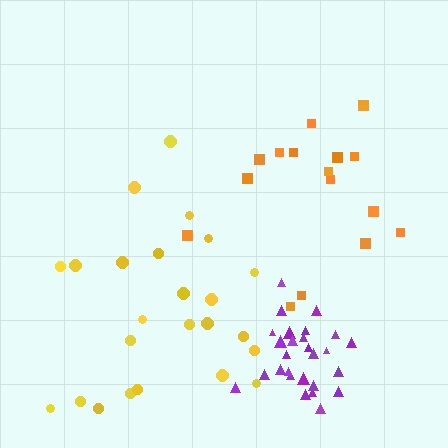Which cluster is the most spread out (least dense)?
Orange.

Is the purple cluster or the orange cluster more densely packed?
Purple.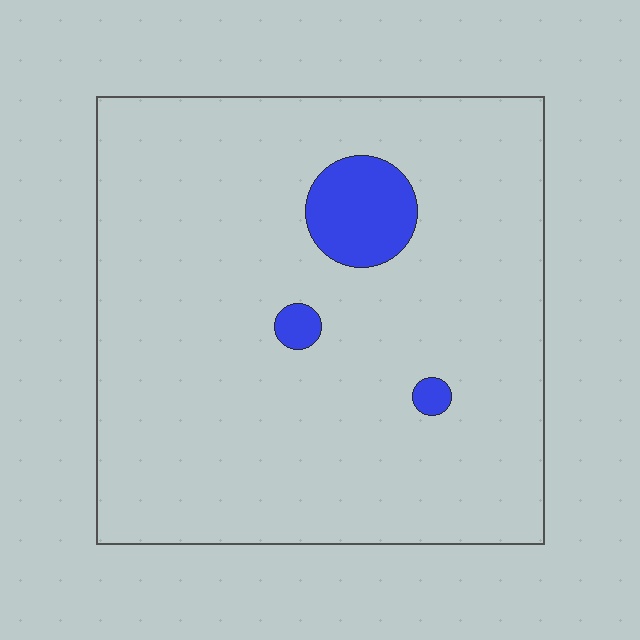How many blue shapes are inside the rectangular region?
3.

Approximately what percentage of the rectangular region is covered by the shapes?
Approximately 5%.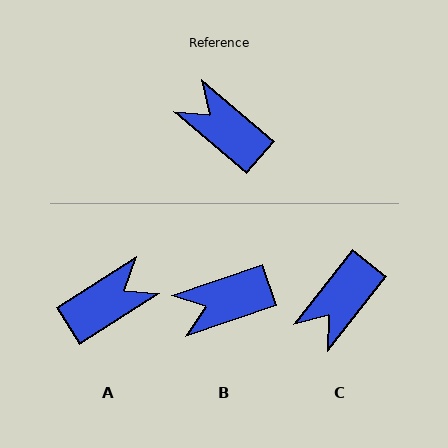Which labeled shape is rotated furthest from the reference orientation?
A, about 107 degrees away.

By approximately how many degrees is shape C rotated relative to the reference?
Approximately 92 degrees counter-clockwise.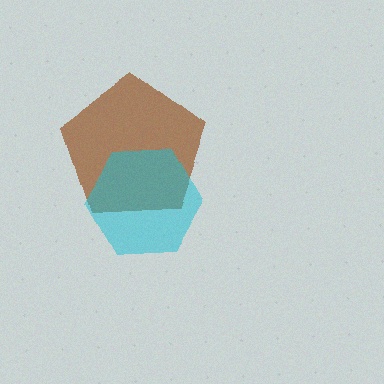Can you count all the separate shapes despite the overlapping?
Yes, there are 2 separate shapes.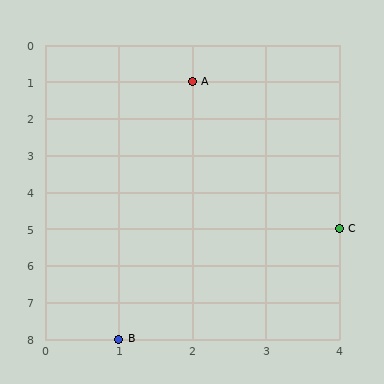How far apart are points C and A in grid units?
Points C and A are 2 columns and 4 rows apart (about 4.5 grid units diagonally).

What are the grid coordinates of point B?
Point B is at grid coordinates (1, 8).